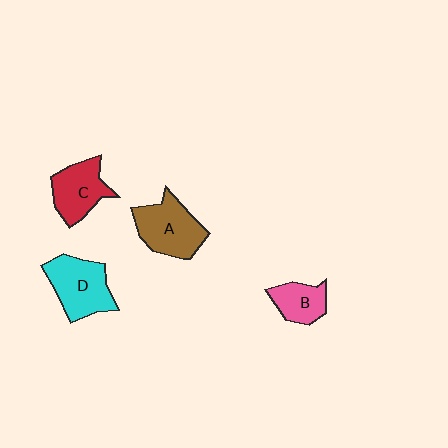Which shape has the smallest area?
Shape B (pink).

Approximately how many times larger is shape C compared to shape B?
Approximately 1.4 times.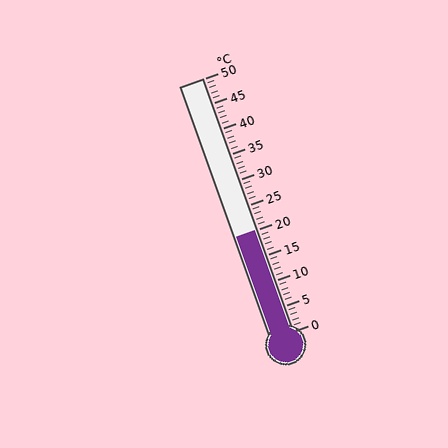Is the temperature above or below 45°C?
The temperature is below 45°C.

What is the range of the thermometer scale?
The thermometer scale ranges from 0°C to 50°C.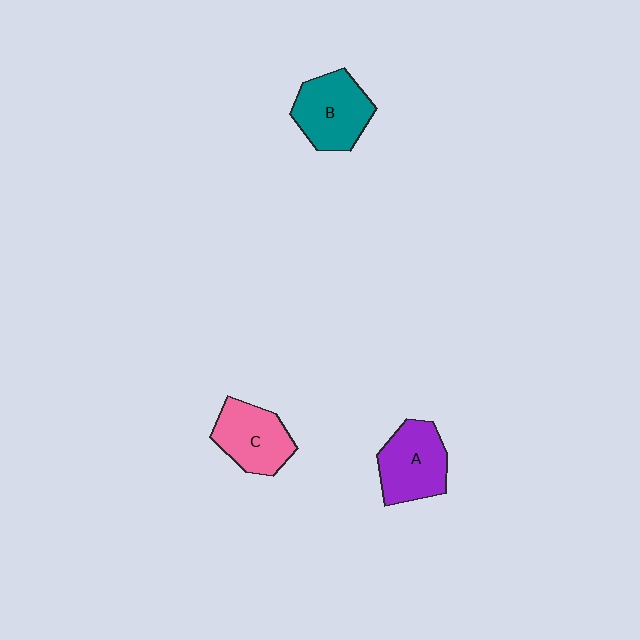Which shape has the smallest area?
Shape C (pink).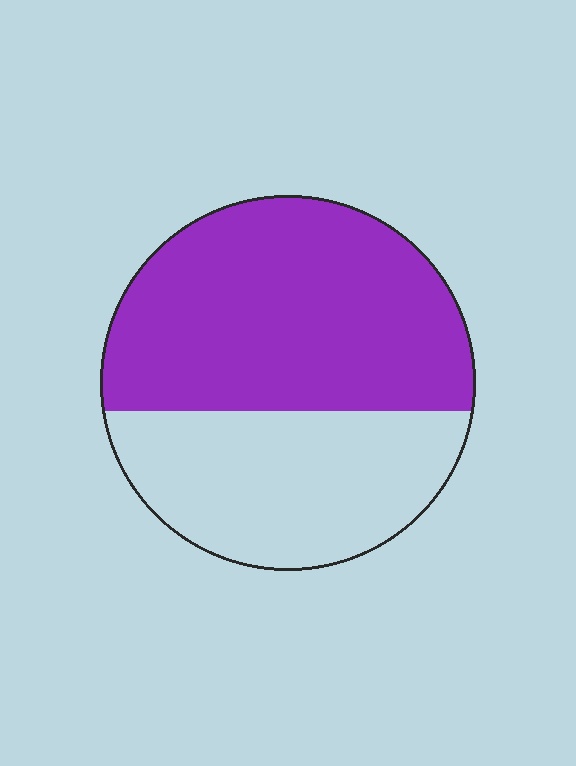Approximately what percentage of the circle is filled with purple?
Approximately 60%.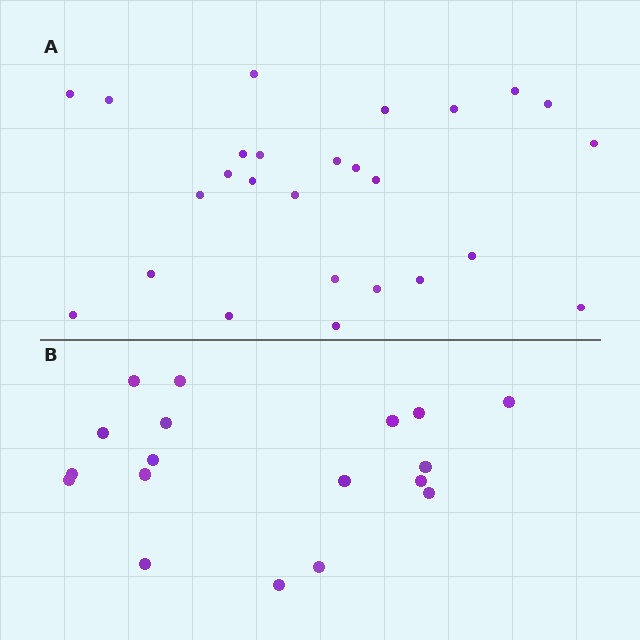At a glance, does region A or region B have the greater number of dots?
Region A (the top region) has more dots.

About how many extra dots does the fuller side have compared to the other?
Region A has roughly 8 or so more dots than region B.